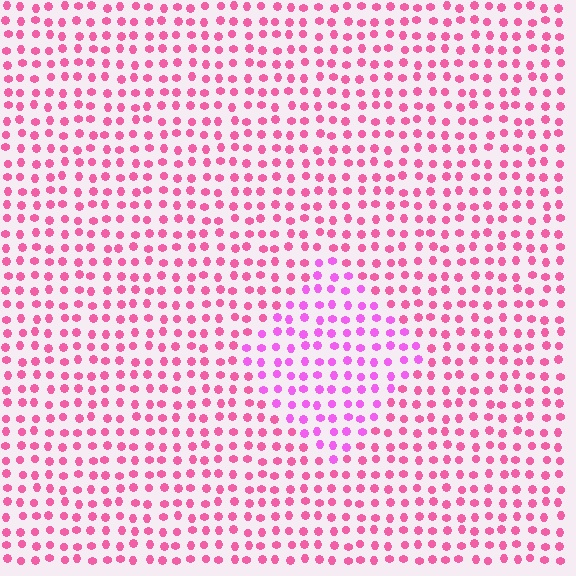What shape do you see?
I see a diamond.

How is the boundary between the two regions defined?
The boundary is defined purely by a slight shift in hue (about 30 degrees). Spacing, size, and orientation are identical on both sides.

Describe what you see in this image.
The image is filled with small pink elements in a uniform arrangement. A diamond-shaped region is visible where the elements are tinted to a slightly different hue, forming a subtle color boundary.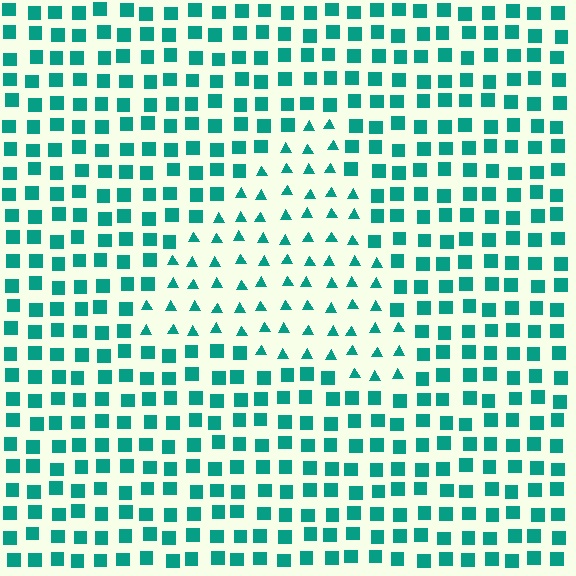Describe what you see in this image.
The image is filled with small teal elements arranged in a uniform grid. A triangle-shaped region contains triangles, while the surrounding area contains squares. The boundary is defined purely by the change in element shape.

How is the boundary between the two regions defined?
The boundary is defined by a change in element shape: triangles inside vs. squares outside. All elements share the same color and spacing.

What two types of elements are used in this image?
The image uses triangles inside the triangle region and squares outside it.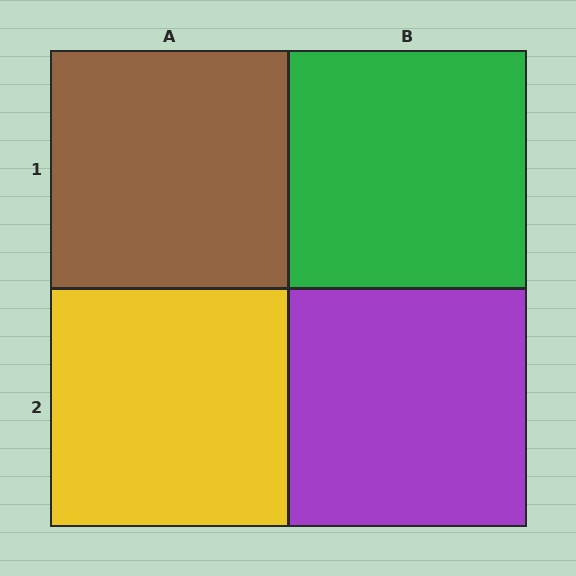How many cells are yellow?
1 cell is yellow.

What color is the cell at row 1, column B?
Green.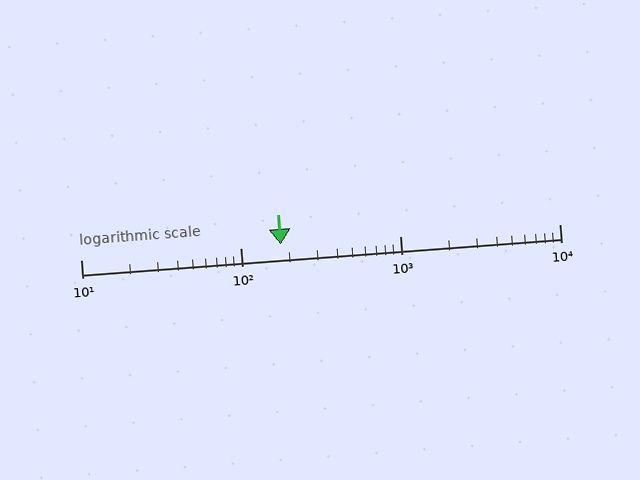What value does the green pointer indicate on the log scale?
The pointer indicates approximately 180.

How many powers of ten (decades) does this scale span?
The scale spans 3 decades, from 10 to 10000.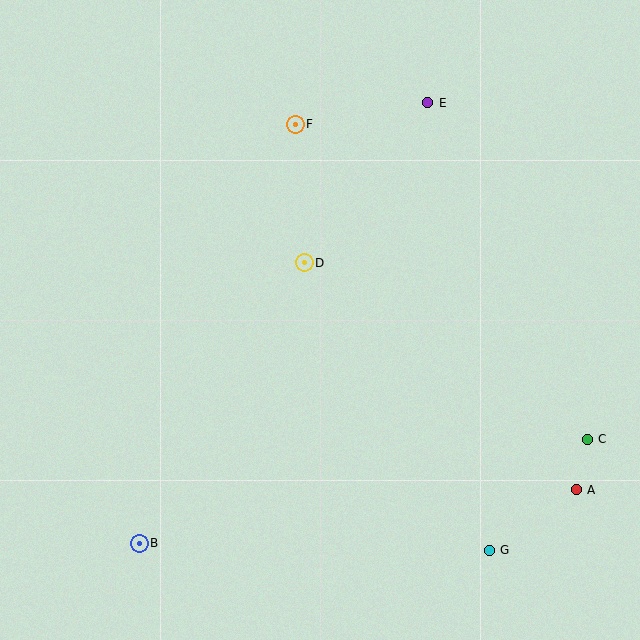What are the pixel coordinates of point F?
Point F is at (295, 124).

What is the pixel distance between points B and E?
The distance between B and E is 527 pixels.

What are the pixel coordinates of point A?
Point A is at (576, 490).